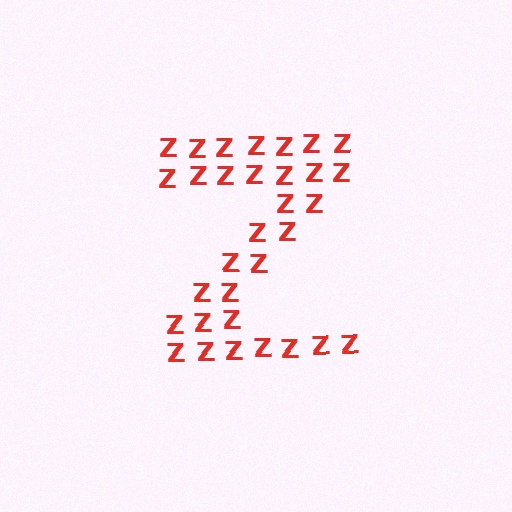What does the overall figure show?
The overall figure shows the letter Z.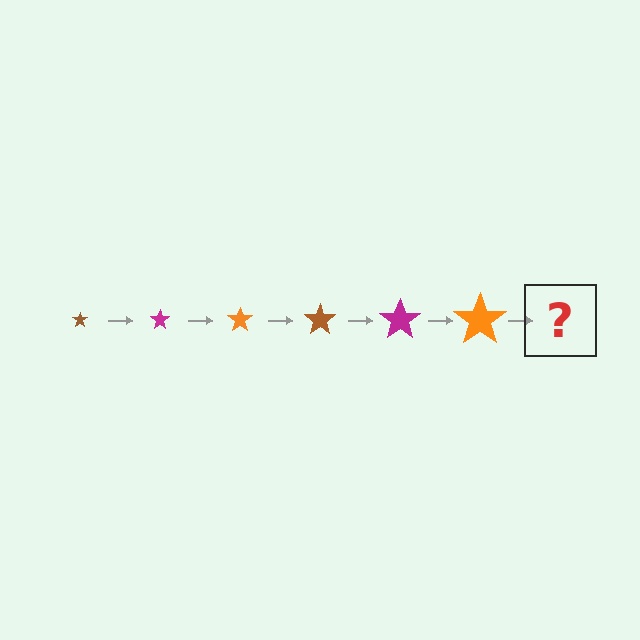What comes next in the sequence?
The next element should be a brown star, larger than the previous one.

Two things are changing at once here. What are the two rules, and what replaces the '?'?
The two rules are that the star grows larger each step and the color cycles through brown, magenta, and orange. The '?' should be a brown star, larger than the previous one.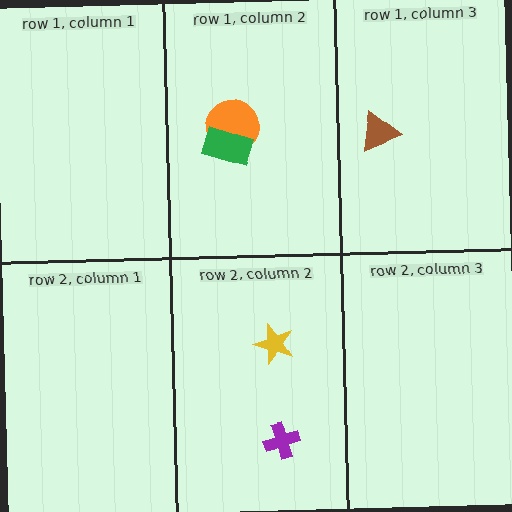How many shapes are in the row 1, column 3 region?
1.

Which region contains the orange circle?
The row 1, column 2 region.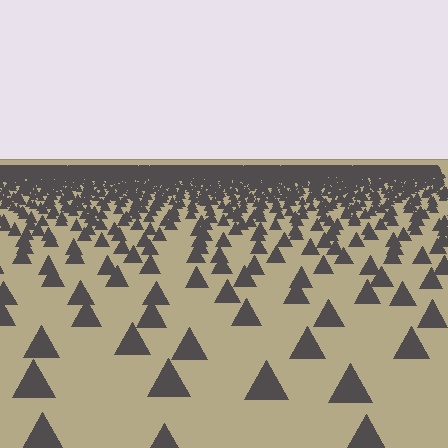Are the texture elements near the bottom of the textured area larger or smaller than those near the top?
Larger. Near the bottom, elements are closer to the viewer and appear at a bigger on-screen size.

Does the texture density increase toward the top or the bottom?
Density increases toward the top.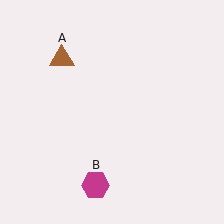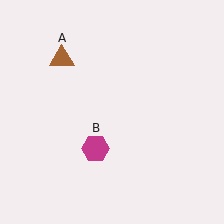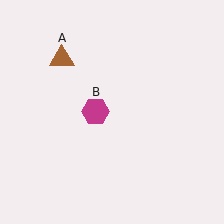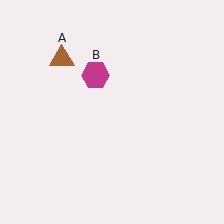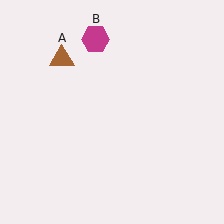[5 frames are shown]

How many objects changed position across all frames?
1 object changed position: magenta hexagon (object B).